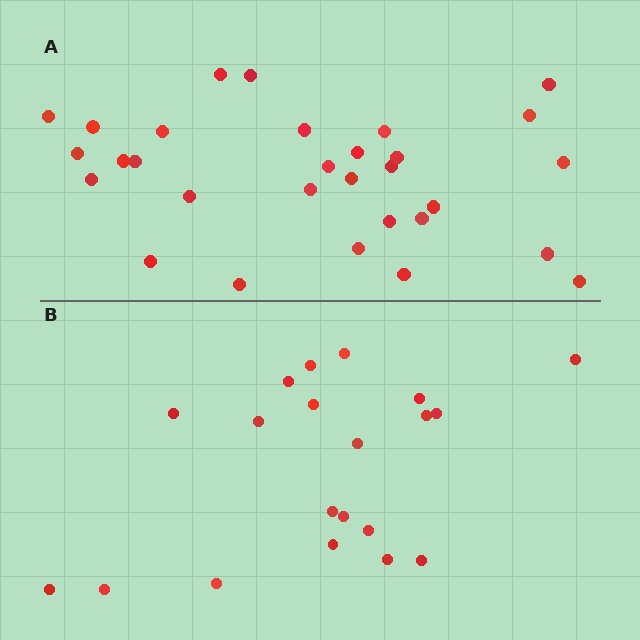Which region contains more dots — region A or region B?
Region A (the top region) has more dots.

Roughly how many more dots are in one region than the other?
Region A has roughly 10 or so more dots than region B.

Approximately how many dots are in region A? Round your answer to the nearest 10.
About 30 dots.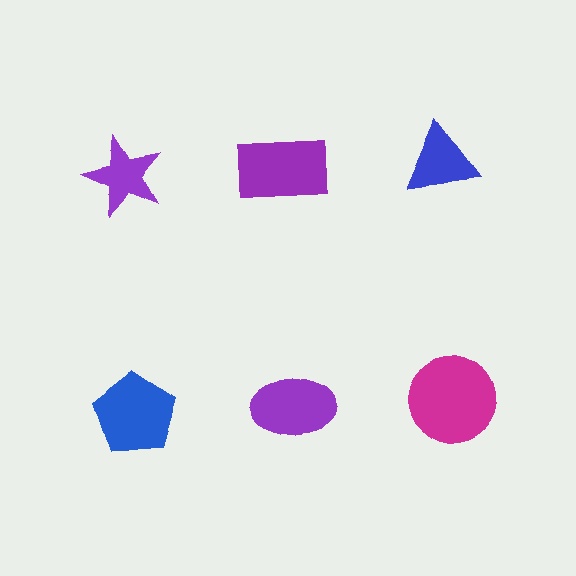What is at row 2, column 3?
A magenta circle.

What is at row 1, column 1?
A purple star.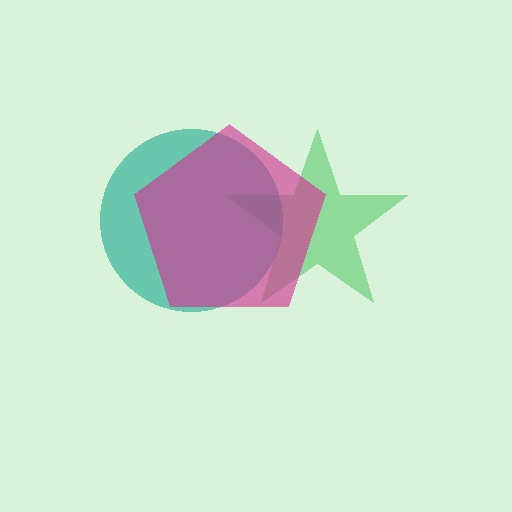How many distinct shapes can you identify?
There are 3 distinct shapes: a green star, a teal circle, a magenta pentagon.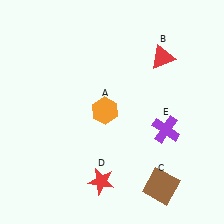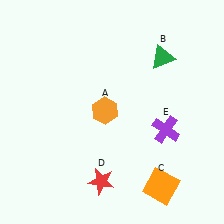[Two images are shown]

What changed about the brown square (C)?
In Image 1, C is brown. In Image 2, it changed to orange.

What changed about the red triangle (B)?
In Image 1, B is red. In Image 2, it changed to green.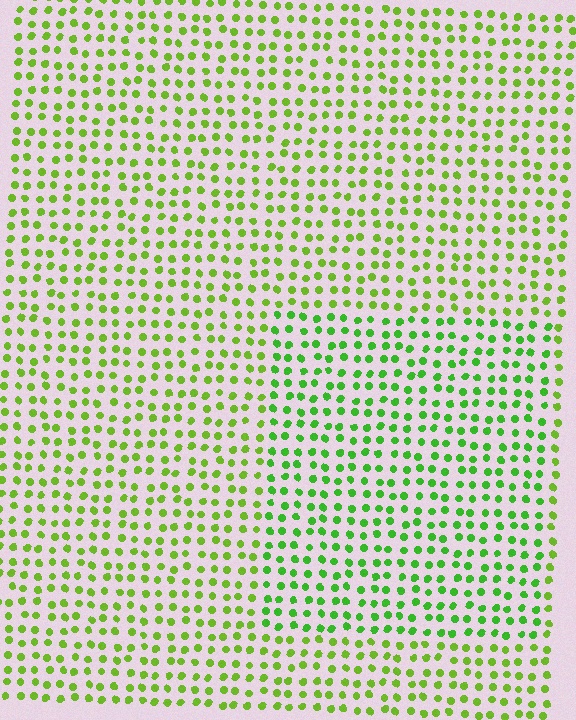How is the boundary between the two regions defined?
The boundary is defined purely by a slight shift in hue (about 23 degrees). Spacing, size, and orientation are identical on both sides.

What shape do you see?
I see a rectangle.